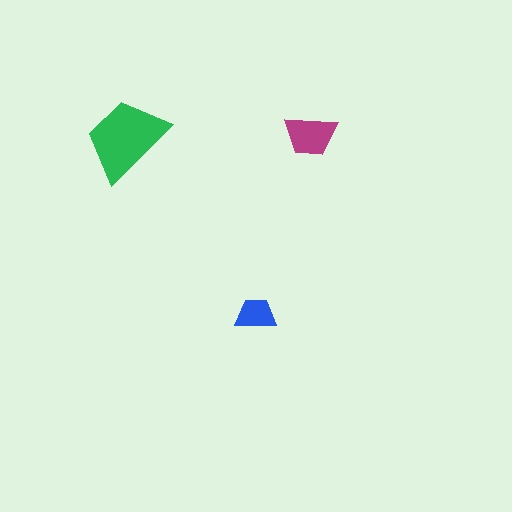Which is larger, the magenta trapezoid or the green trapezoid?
The green one.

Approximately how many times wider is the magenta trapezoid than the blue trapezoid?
About 1.5 times wider.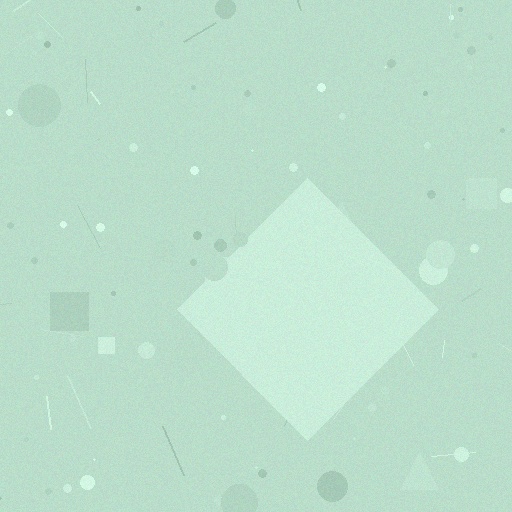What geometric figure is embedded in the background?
A diamond is embedded in the background.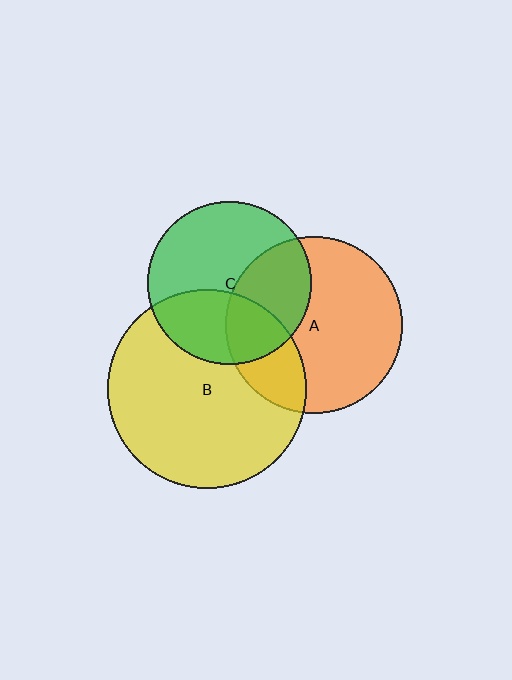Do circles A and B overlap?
Yes.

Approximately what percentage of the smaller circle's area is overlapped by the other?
Approximately 25%.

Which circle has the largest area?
Circle B (yellow).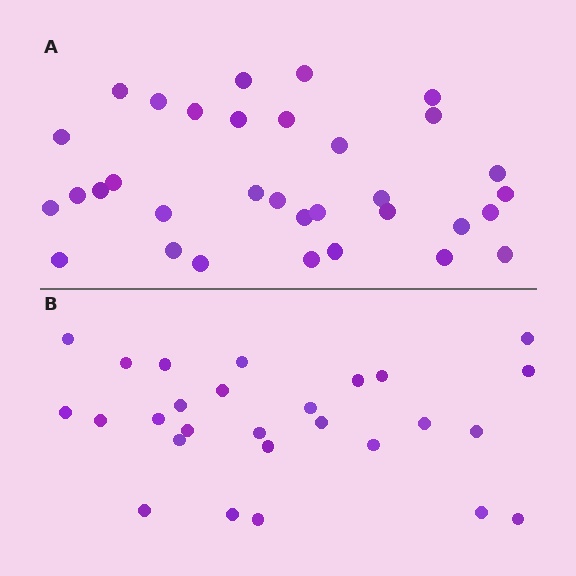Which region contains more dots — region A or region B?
Region A (the top region) has more dots.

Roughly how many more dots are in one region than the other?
Region A has about 6 more dots than region B.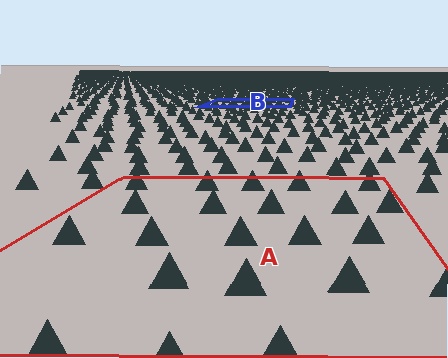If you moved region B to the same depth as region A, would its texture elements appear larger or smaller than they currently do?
They would appear larger. At a closer depth, the same texture elements are projected at a bigger on-screen size.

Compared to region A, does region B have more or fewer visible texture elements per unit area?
Region B has more texture elements per unit area — they are packed more densely because it is farther away.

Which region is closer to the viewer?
Region A is closer. The texture elements there are larger and more spread out.